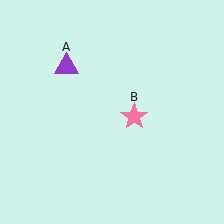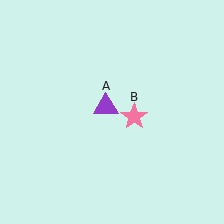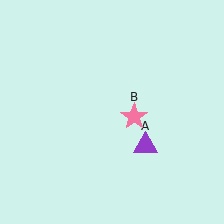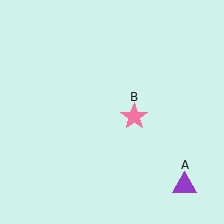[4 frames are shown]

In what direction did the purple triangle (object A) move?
The purple triangle (object A) moved down and to the right.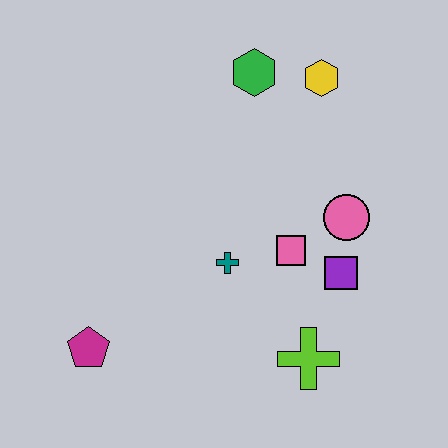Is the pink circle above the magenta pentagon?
Yes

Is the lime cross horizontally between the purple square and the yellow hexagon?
No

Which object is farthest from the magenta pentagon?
The yellow hexagon is farthest from the magenta pentagon.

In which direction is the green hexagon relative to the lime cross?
The green hexagon is above the lime cross.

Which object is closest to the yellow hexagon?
The green hexagon is closest to the yellow hexagon.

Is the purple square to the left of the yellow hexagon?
No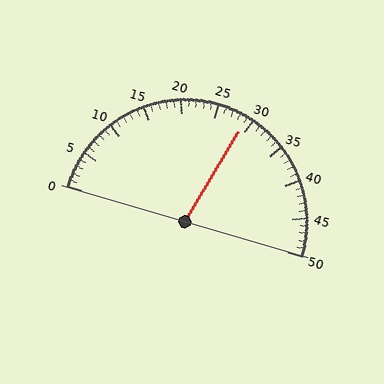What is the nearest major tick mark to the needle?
The nearest major tick mark is 30.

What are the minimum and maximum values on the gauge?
The gauge ranges from 0 to 50.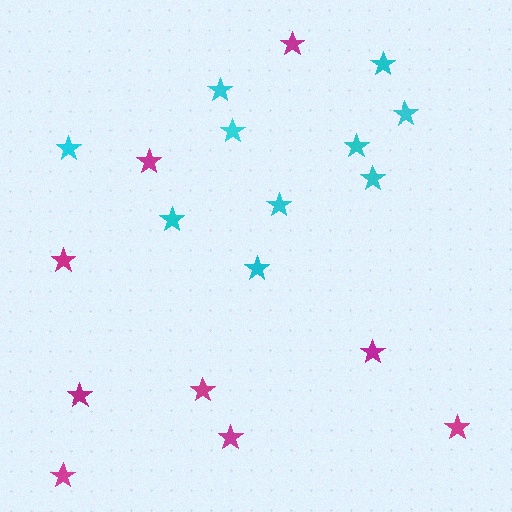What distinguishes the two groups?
There are 2 groups: one group of cyan stars (10) and one group of magenta stars (9).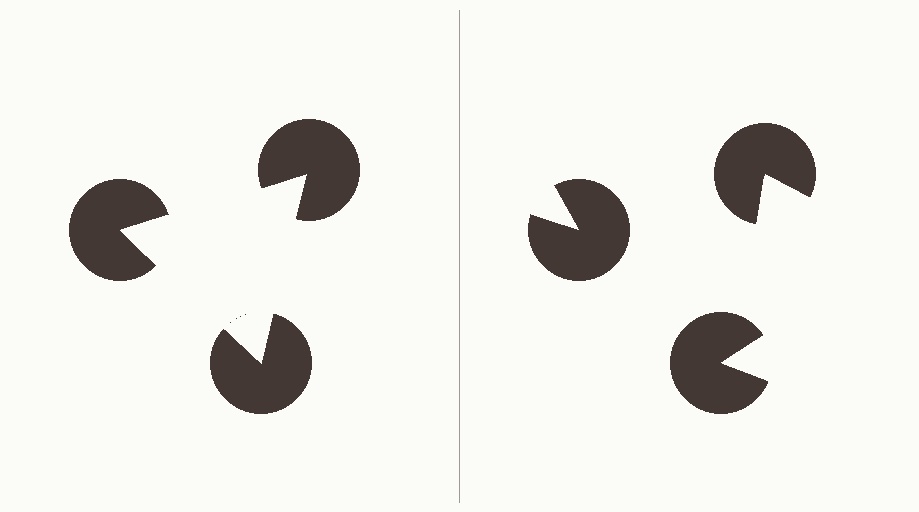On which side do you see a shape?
An illusory triangle appears on the left side. On the right side the wedge cuts are rotated, so no coherent shape forms.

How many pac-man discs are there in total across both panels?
6 — 3 on each side.